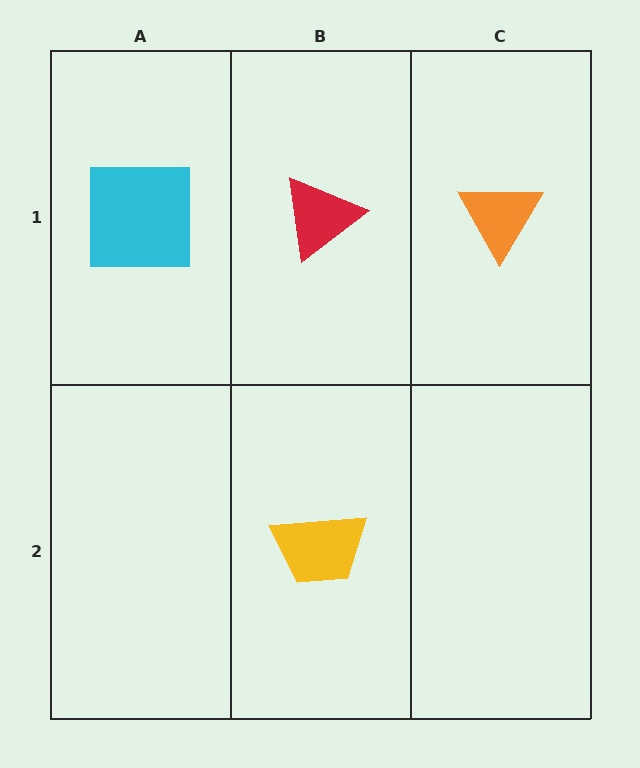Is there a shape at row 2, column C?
No, that cell is empty.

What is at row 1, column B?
A red triangle.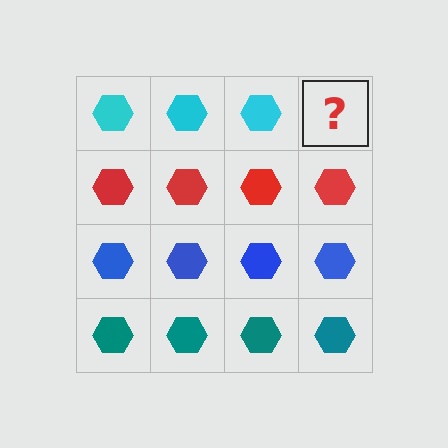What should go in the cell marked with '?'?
The missing cell should contain a cyan hexagon.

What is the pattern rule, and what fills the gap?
The rule is that each row has a consistent color. The gap should be filled with a cyan hexagon.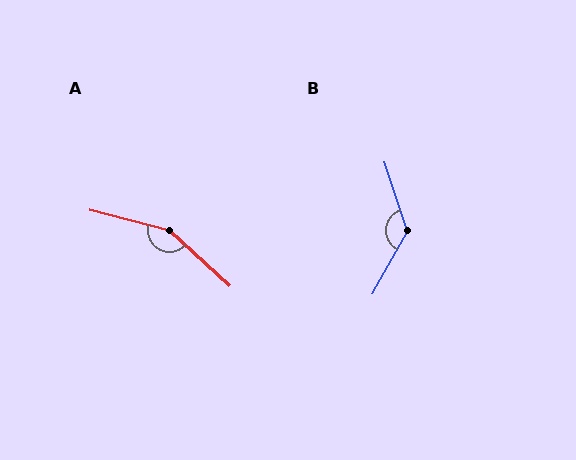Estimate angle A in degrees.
Approximately 152 degrees.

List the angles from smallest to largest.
B (133°), A (152°).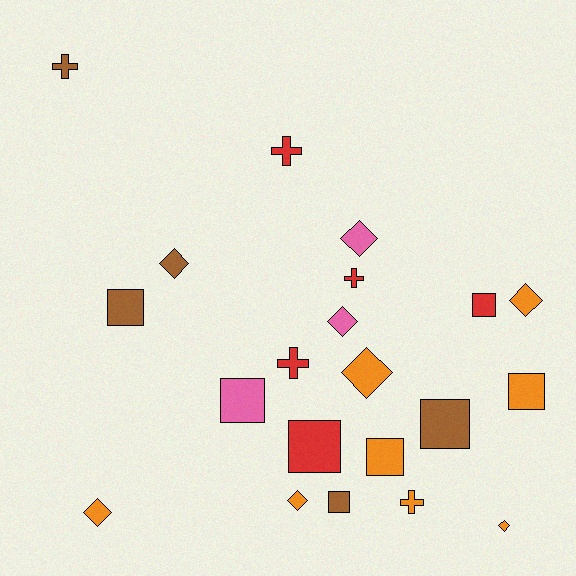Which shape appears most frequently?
Square, with 8 objects.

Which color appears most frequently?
Orange, with 8 objects.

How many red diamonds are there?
There are no red diamonds.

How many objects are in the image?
There are 21 objects.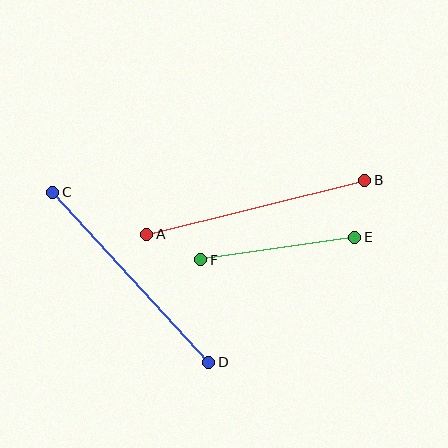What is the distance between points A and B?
The distance is approximately 225 pixels.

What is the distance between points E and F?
The distance is approximately 156 pixels.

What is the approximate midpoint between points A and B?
The midpoint is at approximately (256, 207) pixels.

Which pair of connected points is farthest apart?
Points C and D are farthest apart.